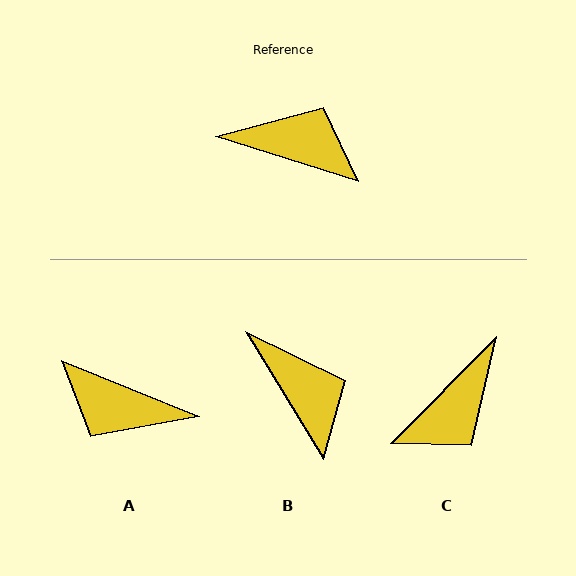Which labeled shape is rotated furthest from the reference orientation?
A, about 175 degrees away.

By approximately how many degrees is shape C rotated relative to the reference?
Approximately 118 degrees clockwise.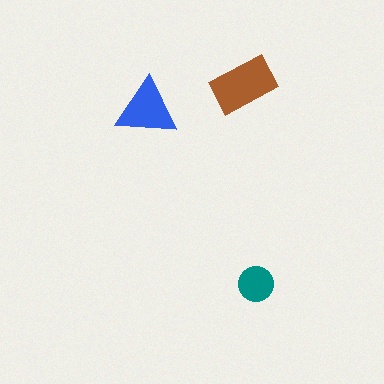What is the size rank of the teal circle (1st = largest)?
3rd.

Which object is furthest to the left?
The blue triangle is leftmost.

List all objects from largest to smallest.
The brown rectangle, the blue triangle, the teal circle.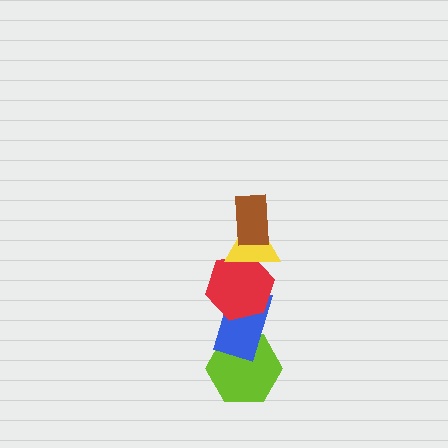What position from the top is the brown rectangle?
The brown rectangle is 1st from the top.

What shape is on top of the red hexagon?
The yellow triangle is on top of the red hexagon.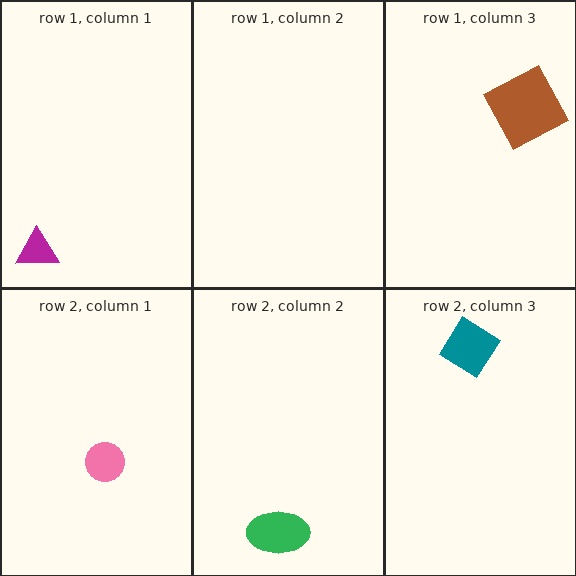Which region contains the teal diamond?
The row 2, column 3 region.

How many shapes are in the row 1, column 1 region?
1.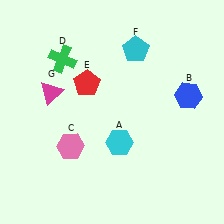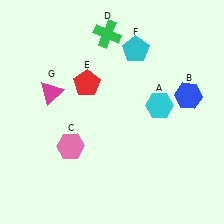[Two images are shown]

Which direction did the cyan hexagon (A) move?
The cyan hexagon (A) moved right.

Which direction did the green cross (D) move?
The green cross (D) moved right.